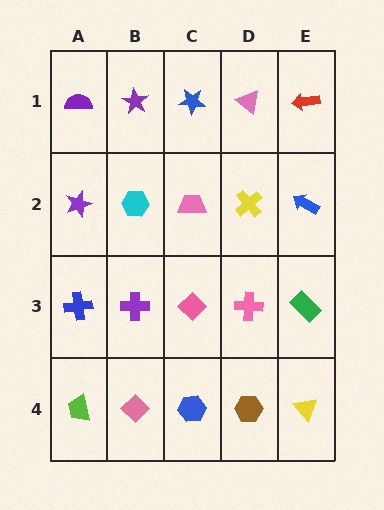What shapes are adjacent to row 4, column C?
A pink diamond (row 3, column C), a pink diamond (row 4, column B), a brown hexagon (row 4, column D).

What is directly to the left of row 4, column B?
A lime trapezoid.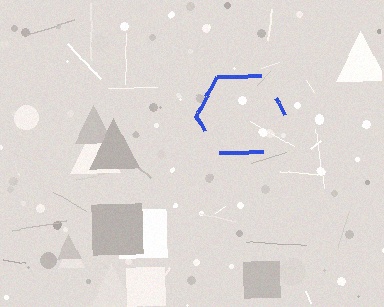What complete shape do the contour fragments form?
The contour fragments form a hexagon.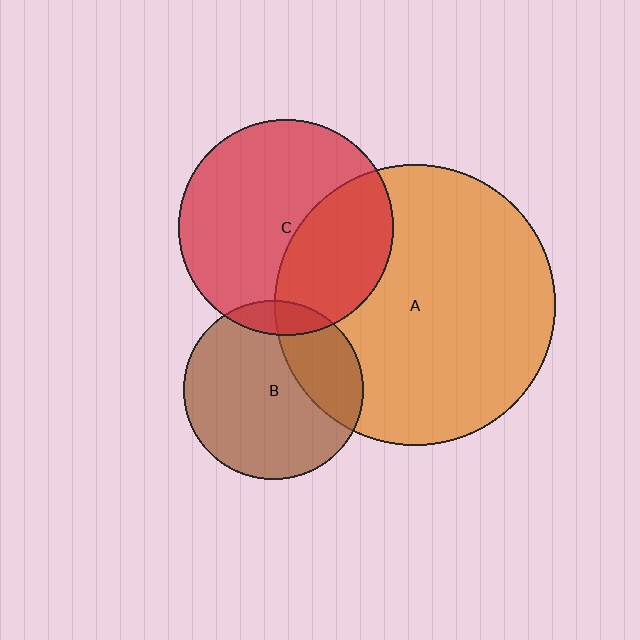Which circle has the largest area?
Circle A (orange).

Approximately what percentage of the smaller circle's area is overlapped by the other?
Approximately 35%.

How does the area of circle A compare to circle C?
Approximately 1.7 times.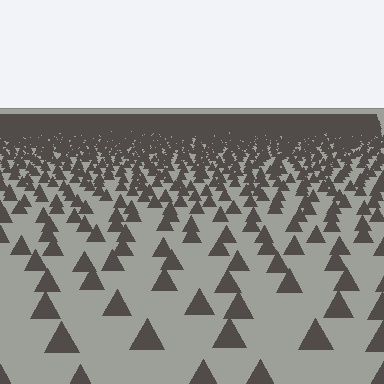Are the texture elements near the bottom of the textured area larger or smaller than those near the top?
Larger. Near the bottom, elements are closer to the viewer and appear at a bigger on-screen size.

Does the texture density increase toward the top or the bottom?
Density increases toward the top.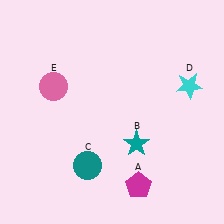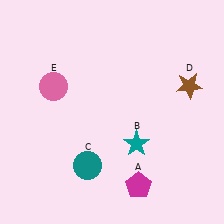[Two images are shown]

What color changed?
The star (D) changed from cyan in Image 1 to brown in Image 2.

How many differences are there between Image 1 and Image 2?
There is 1 difference between the two images.